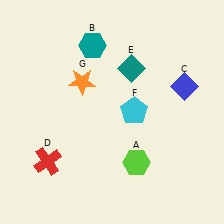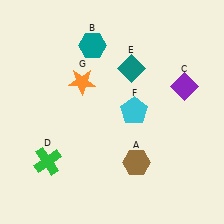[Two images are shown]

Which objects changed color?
A changed from lime to brown. C changed from blue to purple. D changed from red to green.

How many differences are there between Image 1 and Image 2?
There are 3 differences between the two images.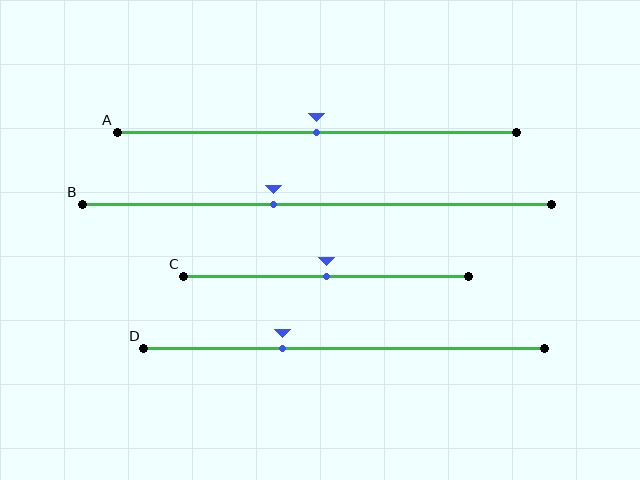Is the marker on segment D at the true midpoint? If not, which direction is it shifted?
No, the marker on segment D is shifted to the left by about 15% of the segment length.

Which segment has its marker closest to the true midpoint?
Segment A has its marker closest to the true midpoint.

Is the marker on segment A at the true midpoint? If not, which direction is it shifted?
Yes, the marker on segment A is at the true midpoint.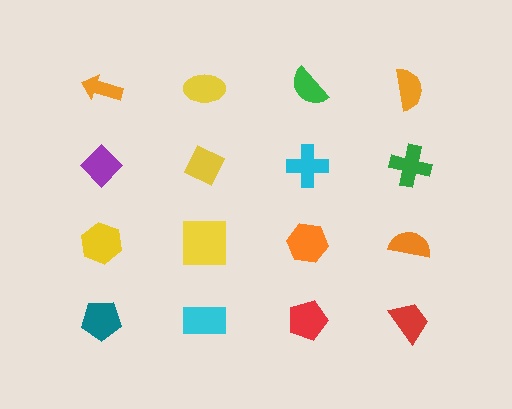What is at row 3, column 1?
A yellow hexagon.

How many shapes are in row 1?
4 shapes.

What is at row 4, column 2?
A cyan rectangle.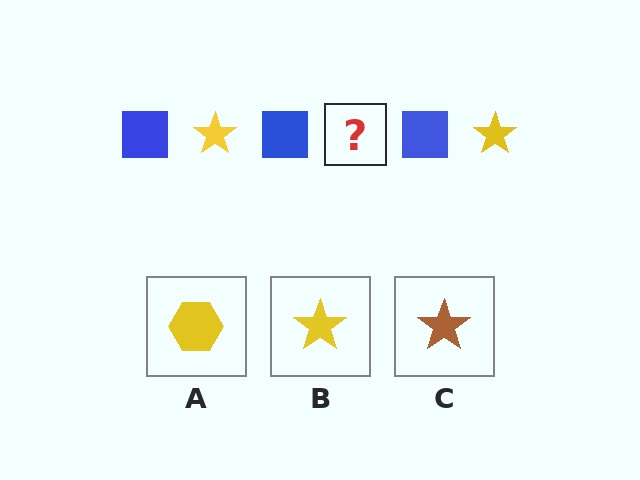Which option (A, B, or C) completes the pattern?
B.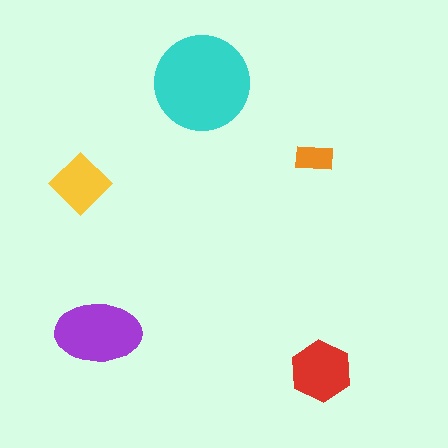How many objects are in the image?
There are 5 objects in the image.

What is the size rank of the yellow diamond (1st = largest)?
4th.